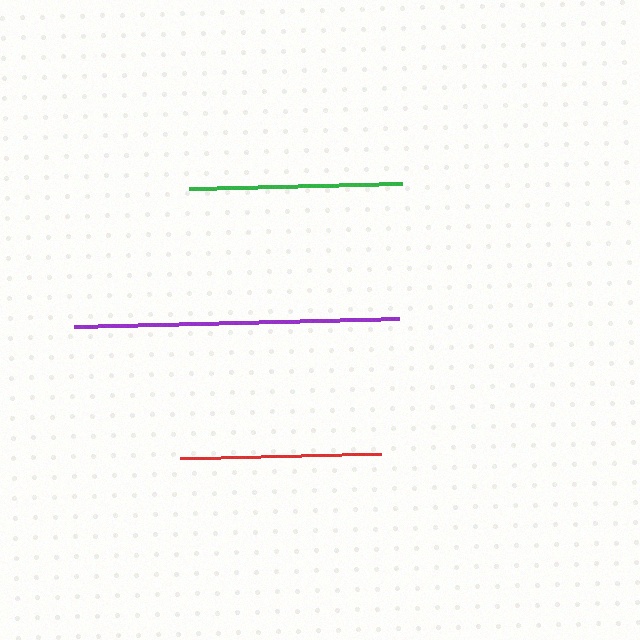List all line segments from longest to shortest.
From longest to shortest: purple, green, red.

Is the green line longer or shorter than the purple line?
The purple line is longer than the green line.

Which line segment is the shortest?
The red line is the shortest at approximately 201 pixels.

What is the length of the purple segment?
The purple segment is approximately 325 pixels long.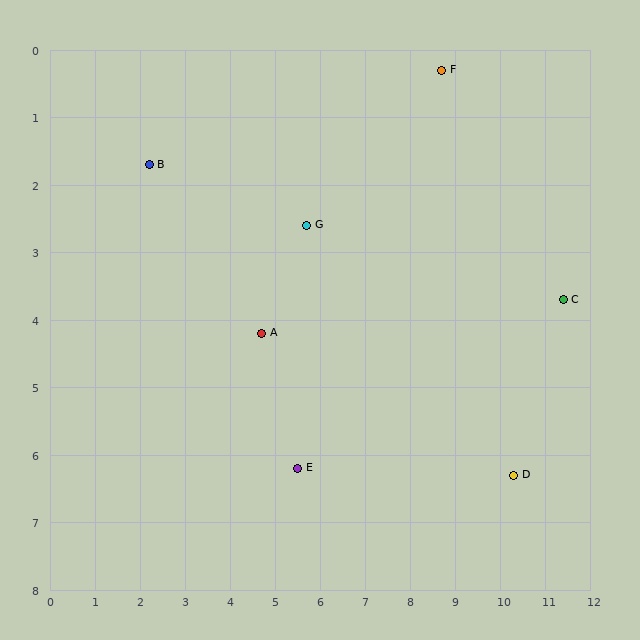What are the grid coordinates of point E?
Point E is at approximately (5.5, 6.2).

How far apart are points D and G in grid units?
Points D and G are about 5.9 grid units apart.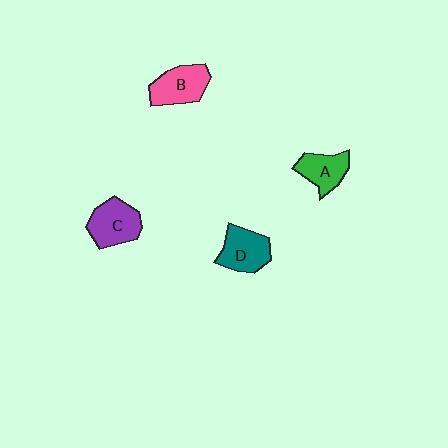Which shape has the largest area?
Shape C (purple).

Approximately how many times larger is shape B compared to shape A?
Approximately 1.2 times.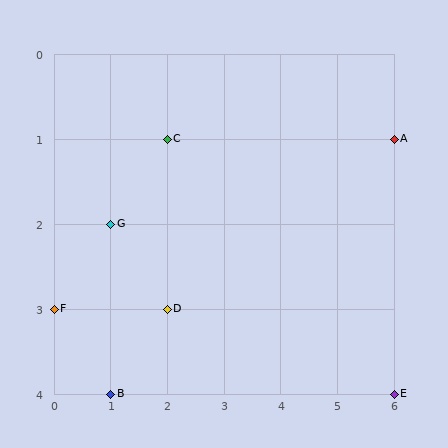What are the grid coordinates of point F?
Point F is at grid coordinates (0, 3).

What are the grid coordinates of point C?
Point C is at grid coordinates (2, 1).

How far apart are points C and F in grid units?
Points C and F are 2 columns and 2 rows apart (about 2.8 grid units diagonally).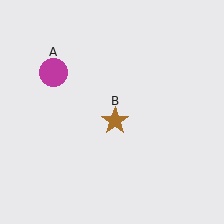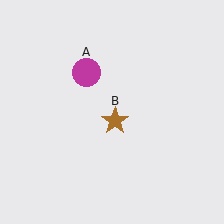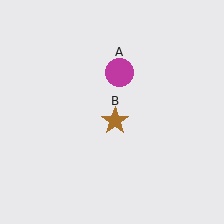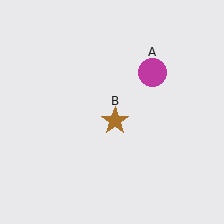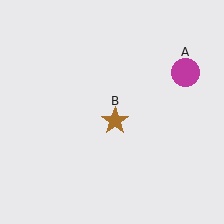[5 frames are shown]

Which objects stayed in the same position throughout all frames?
Brown star (object B) remained stationary.